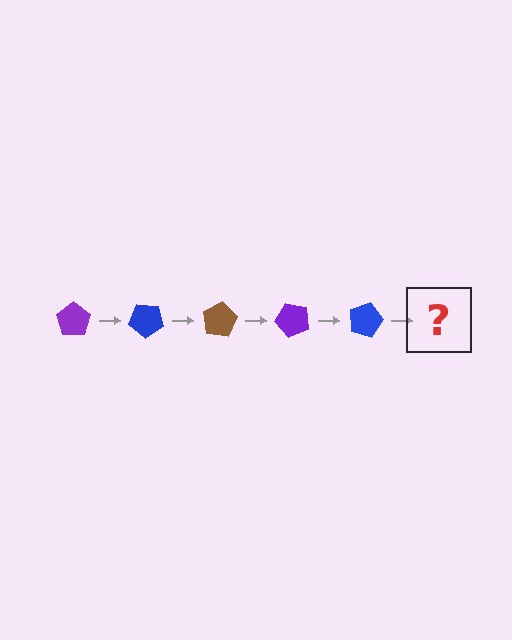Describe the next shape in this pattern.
It should be a brown pentagon, rotated 200 degrees from the start.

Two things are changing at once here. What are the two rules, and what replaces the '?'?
The two rules are that it rotates 40 degrees each step and the color cycles through purple, blue, and brown. The '?' should be a brown pentagon, rotated 200 degrees from the start.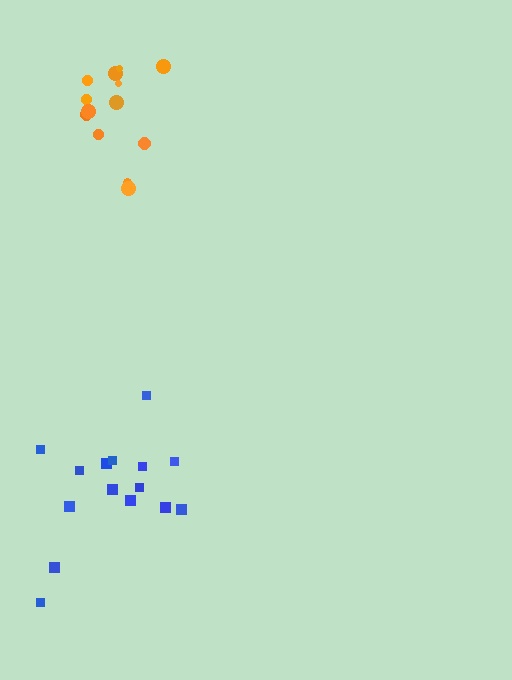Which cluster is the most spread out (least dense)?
Blue.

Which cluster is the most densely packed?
Orange.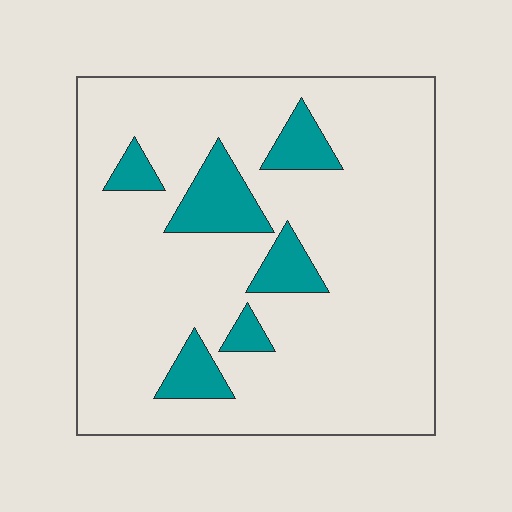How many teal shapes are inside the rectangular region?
6.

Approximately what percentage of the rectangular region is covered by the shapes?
Approximately 15%.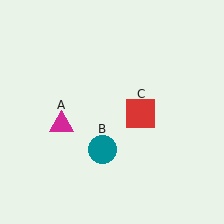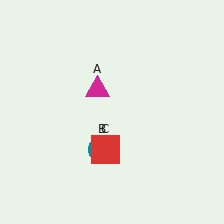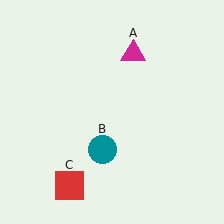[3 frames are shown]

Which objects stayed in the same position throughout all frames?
Teal circle (object B) remained stationary.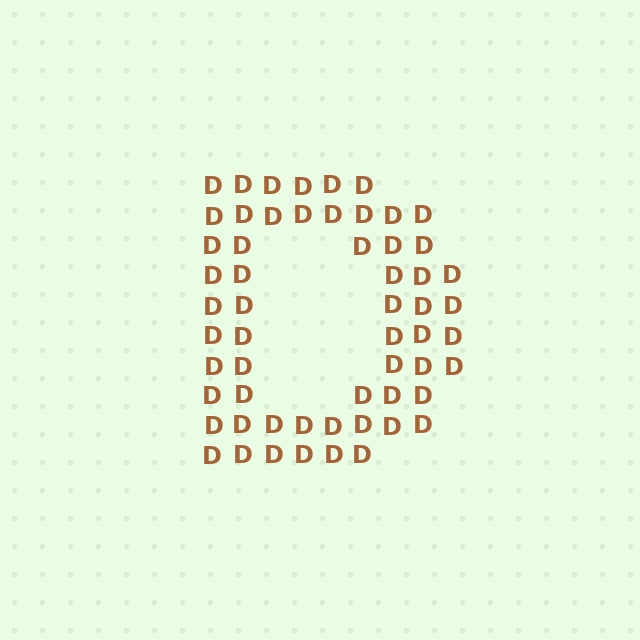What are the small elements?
The small elements are letter D's.